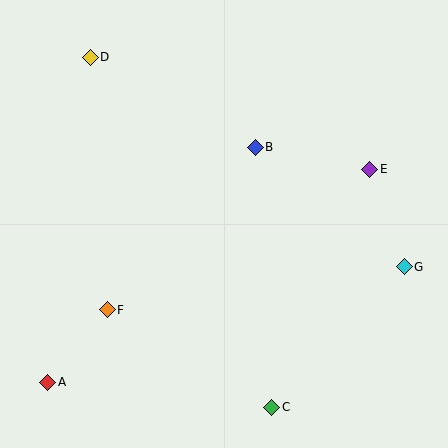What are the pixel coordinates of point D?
Point D is at (90, 57).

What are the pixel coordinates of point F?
Point F is at (107, 310).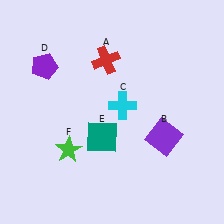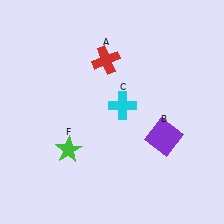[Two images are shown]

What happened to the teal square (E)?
The teal square (E) was removed in Image 2. It was in the bottom-left area of Image 1.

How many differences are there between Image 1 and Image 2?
There are 2 differences between the two images.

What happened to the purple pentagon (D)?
The purple pentagon (D) was removed in Image 2. It was in the top-left area of Image 1.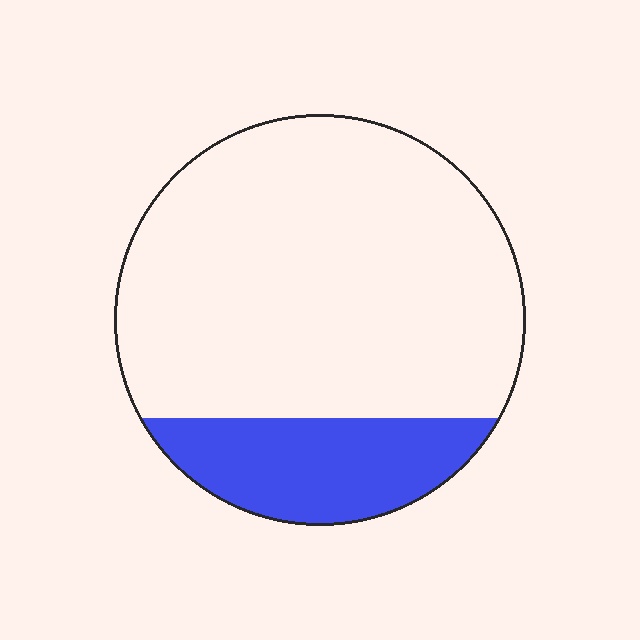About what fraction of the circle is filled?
About one fifth (1/5).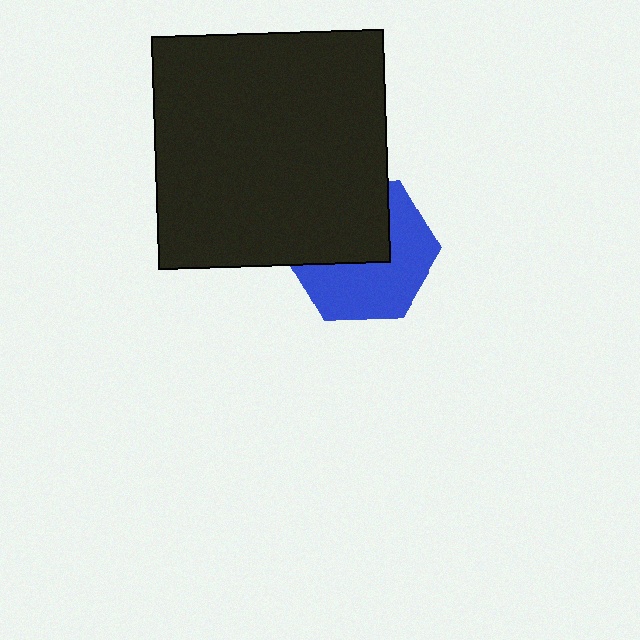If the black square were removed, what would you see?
You would see the complete blue hexagon.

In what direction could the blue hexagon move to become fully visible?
The blue hexagon could move down. That would shift it out from behind the black square entirely.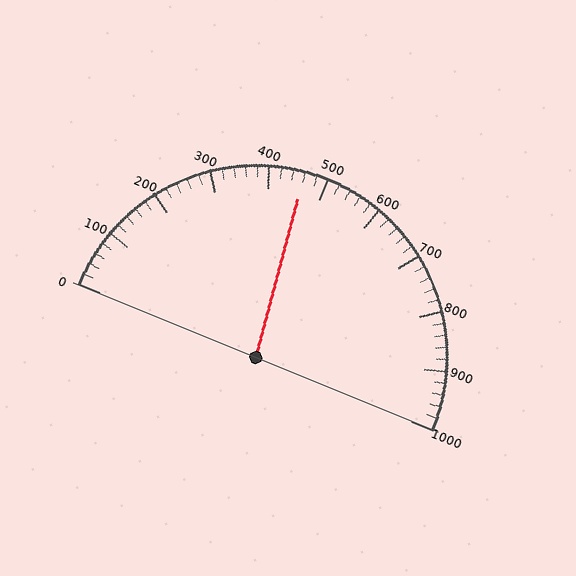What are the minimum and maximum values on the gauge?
The gauge ranges from 0 to 1000.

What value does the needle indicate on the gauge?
The needle indicates approximately 460.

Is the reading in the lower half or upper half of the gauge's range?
The reading is in the lower half of the range (0 to 1000).